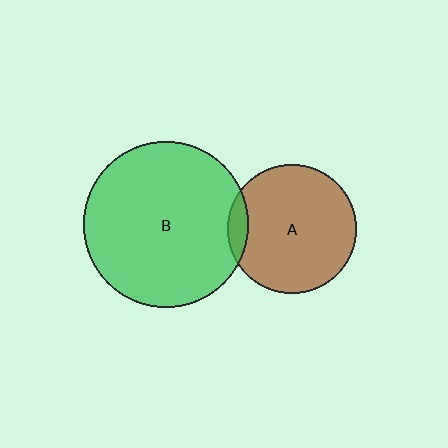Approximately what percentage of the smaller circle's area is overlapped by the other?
Approximately 10%.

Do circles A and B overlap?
Yes.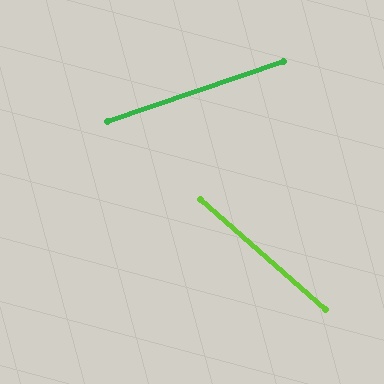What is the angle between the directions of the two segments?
Approximately 60 degrees.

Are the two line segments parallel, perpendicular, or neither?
Neither parallel nor perpendicular — they differ by about 60°.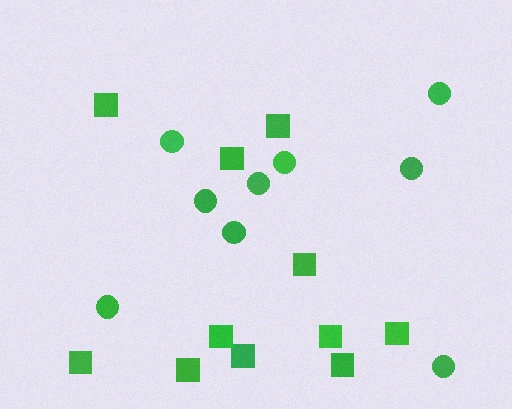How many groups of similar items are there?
There are 2 groups: one group of squares (11) and one group of circles (9).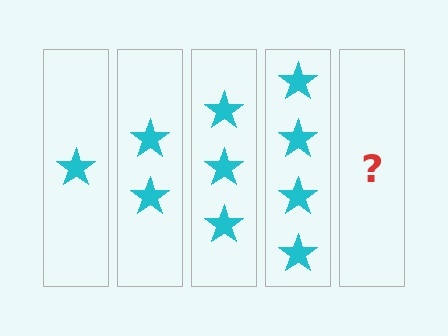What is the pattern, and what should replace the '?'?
The pattern is that each step adds one more star. The '?' should be 5 stars.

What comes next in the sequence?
The next element should be 5 stars.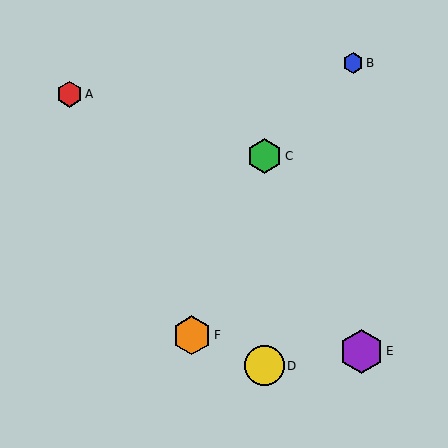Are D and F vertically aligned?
No, D is at x≈264 and F is at x≈192.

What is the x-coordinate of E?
Object E is at x≈361.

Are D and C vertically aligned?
Yes, both are at x≈264.